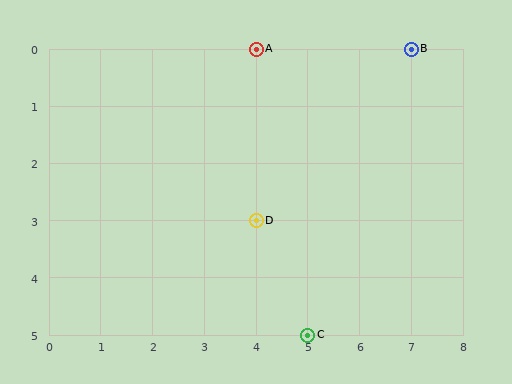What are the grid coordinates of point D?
Point D is at grid coordinates (4, 3).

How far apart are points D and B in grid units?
Points D and B are 3 columns and 3 rows apart (about 4.2 grid units diagonally).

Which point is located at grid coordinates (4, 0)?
Point A is at (4, 0).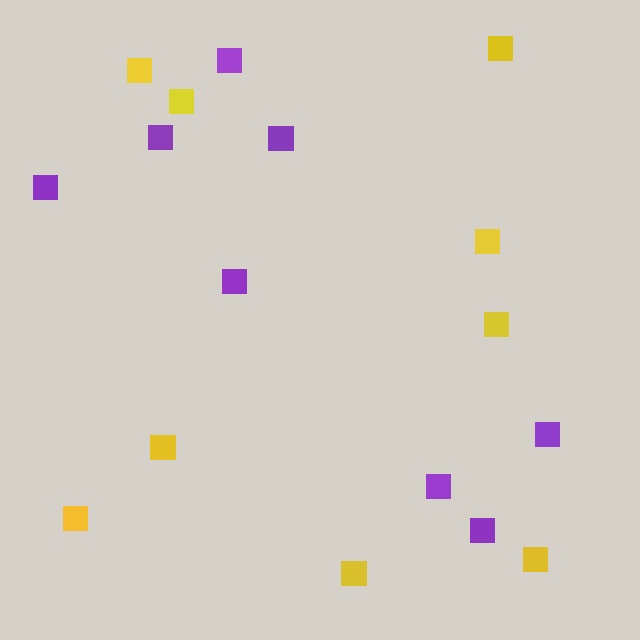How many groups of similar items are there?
There are 2 groups: one group of yellow squares (9) and one group of purple squares (8).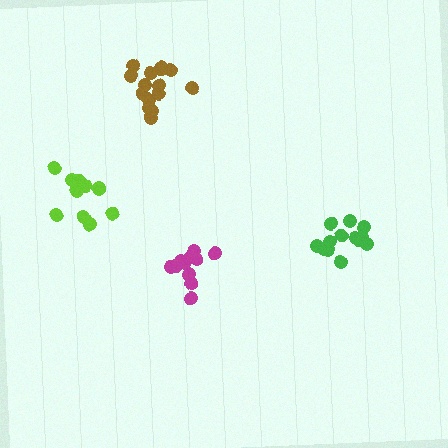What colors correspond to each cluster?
The clusters are colored: brown, green, lime, magenta.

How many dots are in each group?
Group 1: 15 dots, Group 2: 13 dots, Group 3: 11 dots, Group 4: 11 dots (50 total).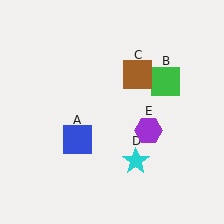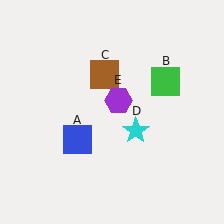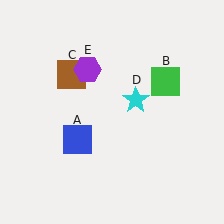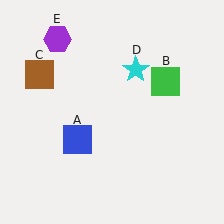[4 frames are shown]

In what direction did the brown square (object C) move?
The brown square (object C) moved left.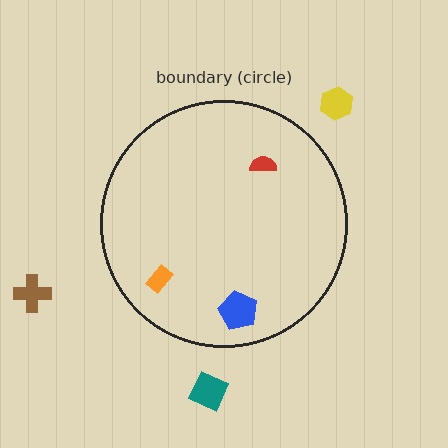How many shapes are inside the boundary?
3 inside, 3 outside.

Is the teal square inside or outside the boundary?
Outside.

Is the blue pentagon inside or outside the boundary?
Inside.